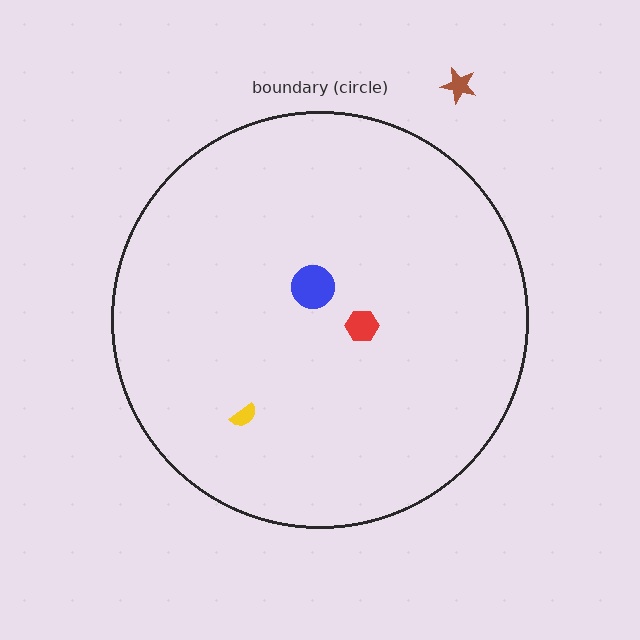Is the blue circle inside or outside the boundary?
Inside.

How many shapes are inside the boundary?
3 inside, 1 outside.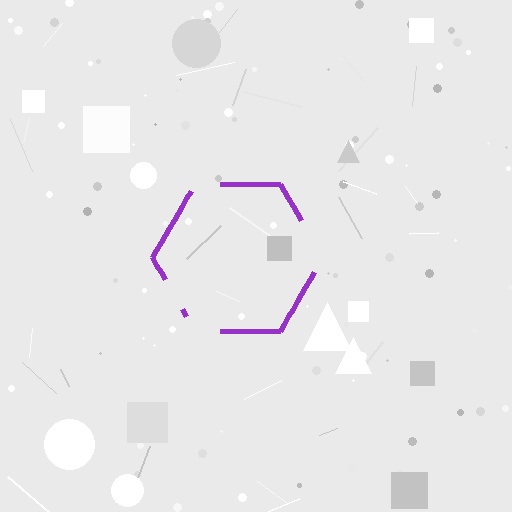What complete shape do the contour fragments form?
The contour fragments form a hexagon.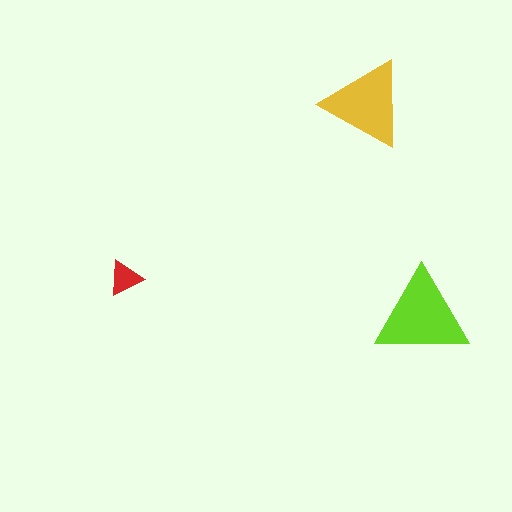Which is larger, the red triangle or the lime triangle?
The lime one.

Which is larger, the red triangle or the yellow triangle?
The yellow one.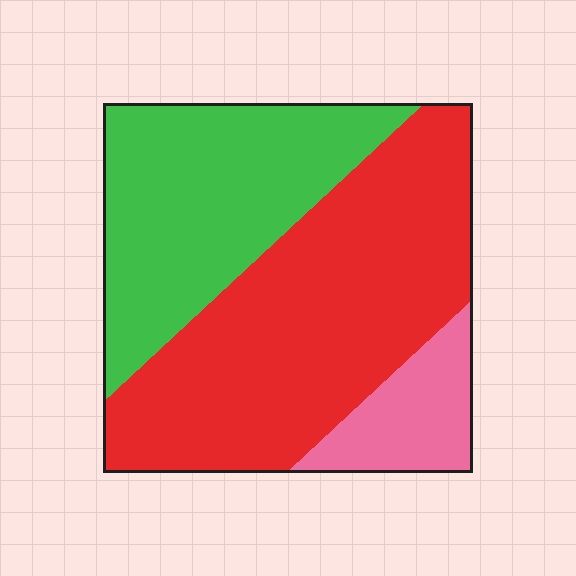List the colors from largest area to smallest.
From largest to smallest: red, green, pink.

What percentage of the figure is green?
Green covers roughly 35% of the figure.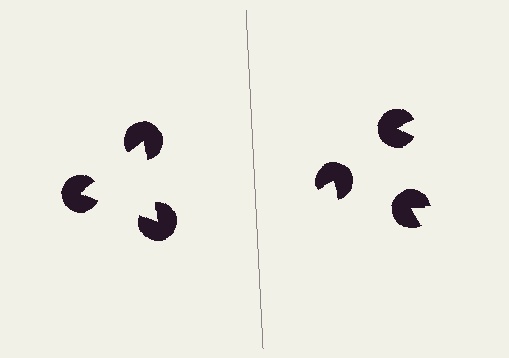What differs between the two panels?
The pac-man discs are positioned identically on both sides; only the wedge orientations differ. On the left they align to a triangle; on the right they are misaligned.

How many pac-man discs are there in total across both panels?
6 — 3 on each side.